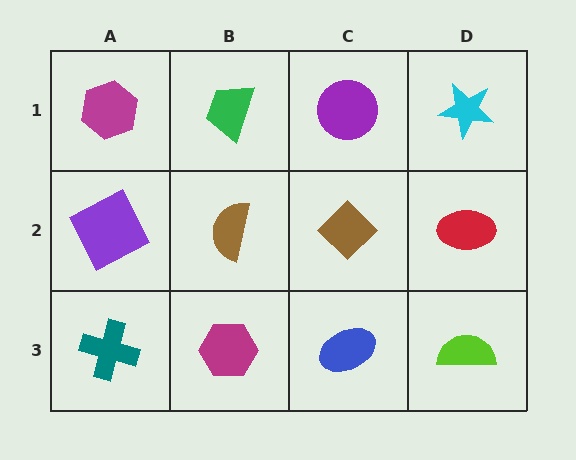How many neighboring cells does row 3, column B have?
3.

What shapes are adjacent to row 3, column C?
A brown diamond (row 2, column C), a magenta hexagon (row 3, column B), a lime semicircle (row 3, column D).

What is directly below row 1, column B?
A brown semicircle.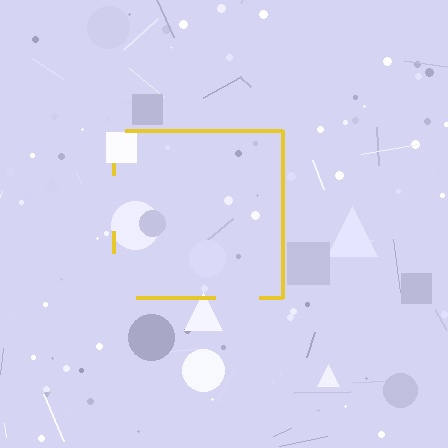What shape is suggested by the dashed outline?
The dashed outline suggests a square.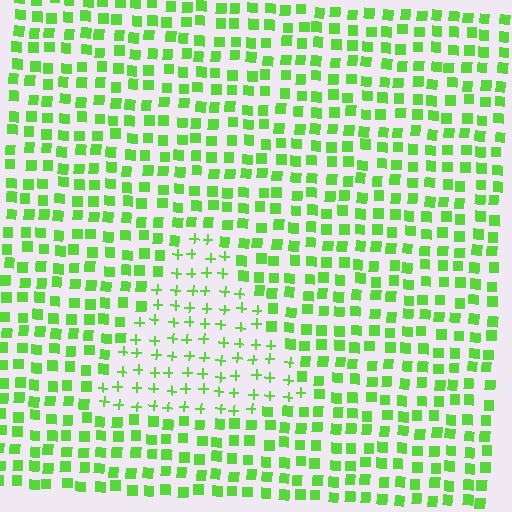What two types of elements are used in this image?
The image uses plus signs inside the triangle region and squares outside it.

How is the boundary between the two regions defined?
The boundary is defined by a change in element shape: plus signs inside vs. squares outside. All elements share the same color and spacing.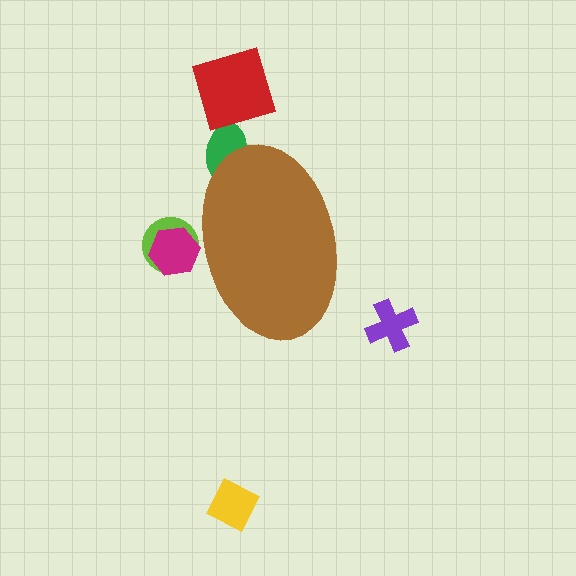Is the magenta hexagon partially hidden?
Yes, the magenta hexagon is partially hidden behind the brown ellipse.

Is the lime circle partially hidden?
Yes, the lime circle is partially hidden behind the brown ellipse.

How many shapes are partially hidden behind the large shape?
3 shapes are partially hidden.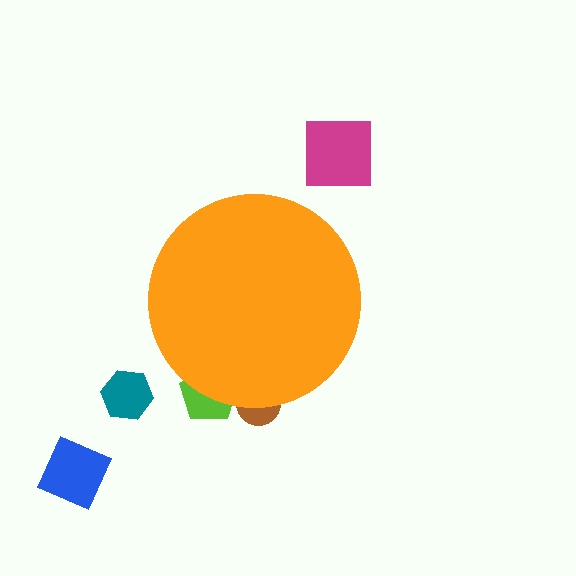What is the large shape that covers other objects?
An orange circle.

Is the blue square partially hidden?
No, the blue square is fully visible.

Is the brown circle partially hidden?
Yes, the brown circle is partially hidden behind the orange circle.